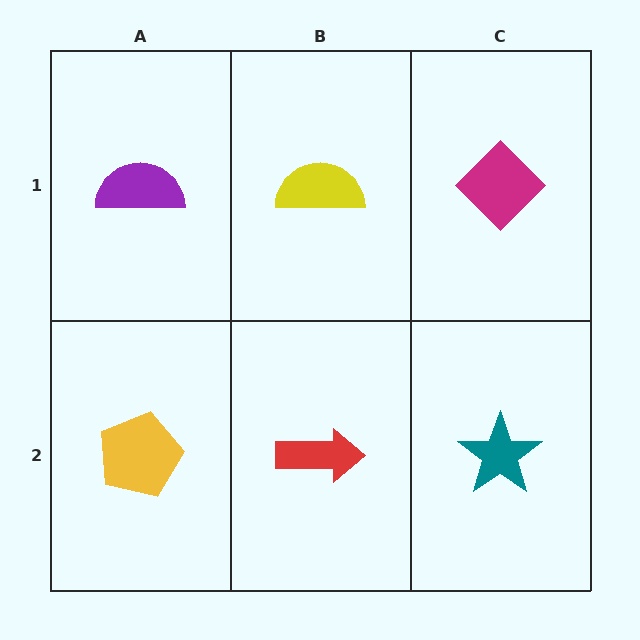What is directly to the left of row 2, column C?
A red arrow.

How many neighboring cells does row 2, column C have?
2.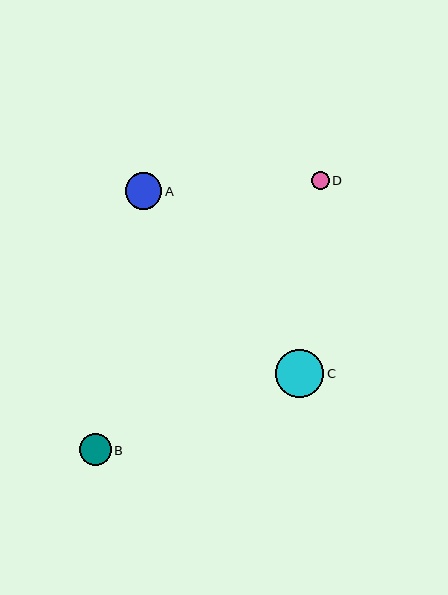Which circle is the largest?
Circle C is the largest with a size of approximately 48 pixels.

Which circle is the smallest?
Circle D is the smallest with a size of approximately 18 pixels.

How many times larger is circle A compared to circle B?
Circle A is approximately 1.2 times the size of circle B.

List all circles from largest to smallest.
From largest to smallest: C, A, B, D.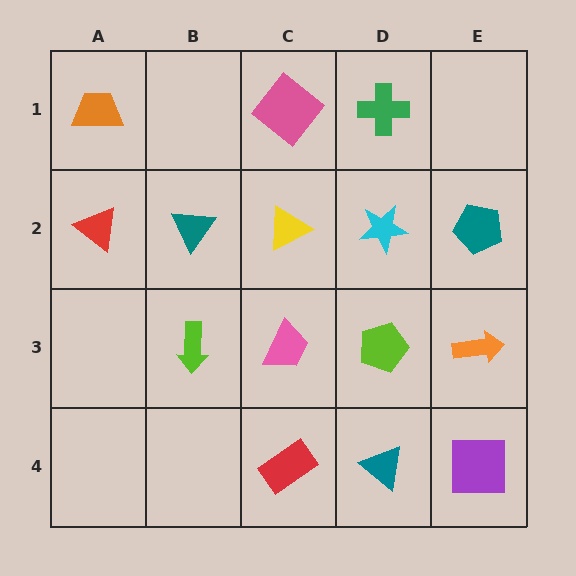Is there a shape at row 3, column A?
No, that cell is empty.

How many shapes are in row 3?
4 shapes.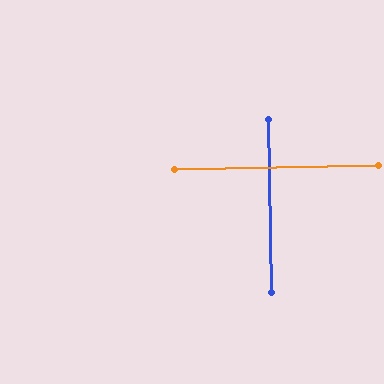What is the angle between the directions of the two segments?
Approximately 90 degrees.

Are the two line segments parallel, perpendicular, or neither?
Perpendicular — they meet at approximately 90°.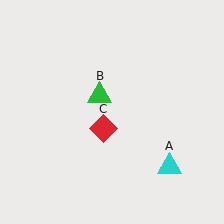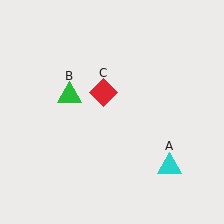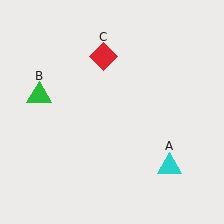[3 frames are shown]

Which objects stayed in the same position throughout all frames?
Cyan triangle (object A) remained stationary.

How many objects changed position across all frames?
2 objects changed position: green triangle (object B), red diamond (object C).